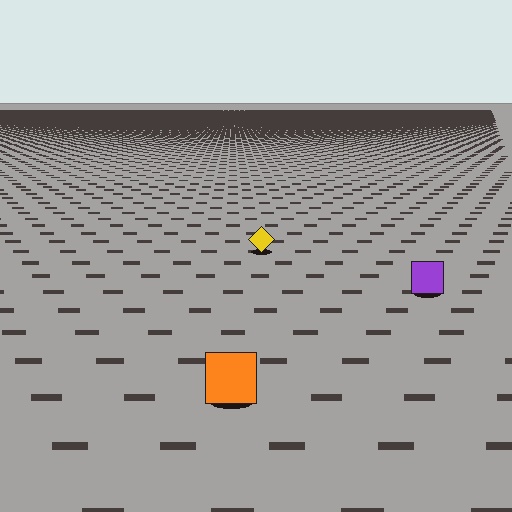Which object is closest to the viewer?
The orange square is closest. The texture marks near it are larger and more spread out.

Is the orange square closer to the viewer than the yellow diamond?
Yes. The orange square is closer — you can tell from the texture gradient: the ground texture is coarser near it.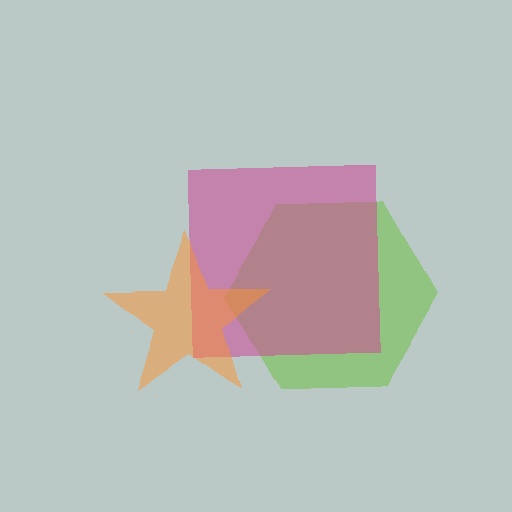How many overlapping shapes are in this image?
There are 3 overlapping shapes in the image.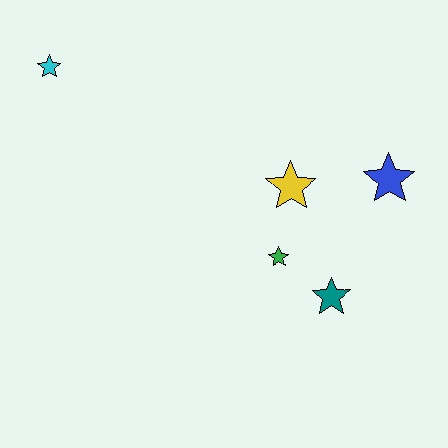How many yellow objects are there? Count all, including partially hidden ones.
There is 1 yellow object.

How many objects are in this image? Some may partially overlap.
There are 5 objects.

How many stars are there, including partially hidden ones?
There are 5 stars.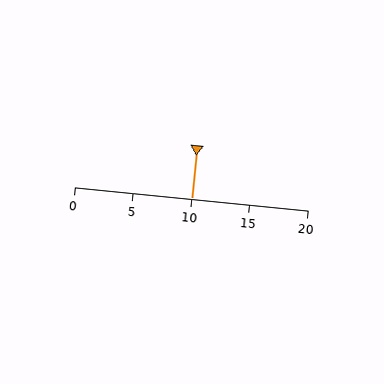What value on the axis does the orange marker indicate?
The marker indicates approximately 10.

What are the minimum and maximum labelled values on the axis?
The axis runs from 0 to 20.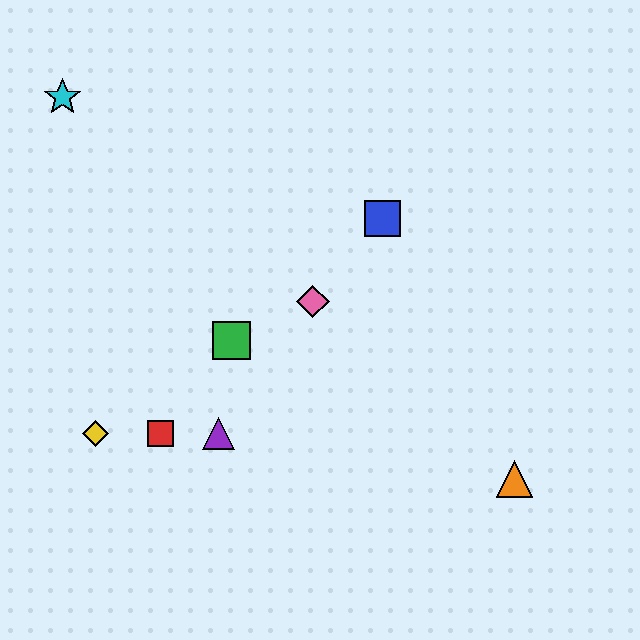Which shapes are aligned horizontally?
The red square, the yellow diamond, the purple triangle are aligned horizontally.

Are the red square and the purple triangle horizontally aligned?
Yes, both are at y≈433.